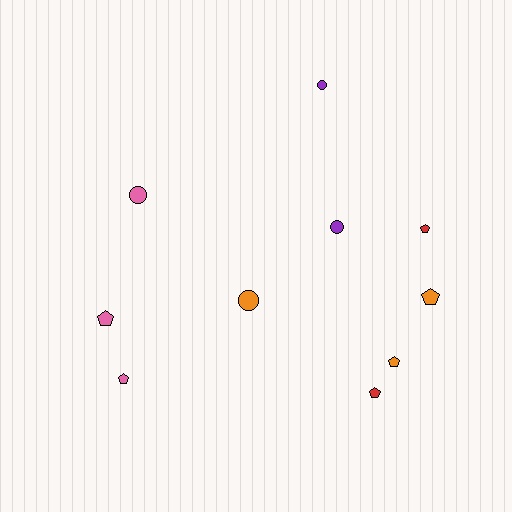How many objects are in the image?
There are 10 objects.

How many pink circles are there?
There is 1 pink circle.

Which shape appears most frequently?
Pentagon, with 6 objects.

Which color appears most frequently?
Orange, with 3 objects.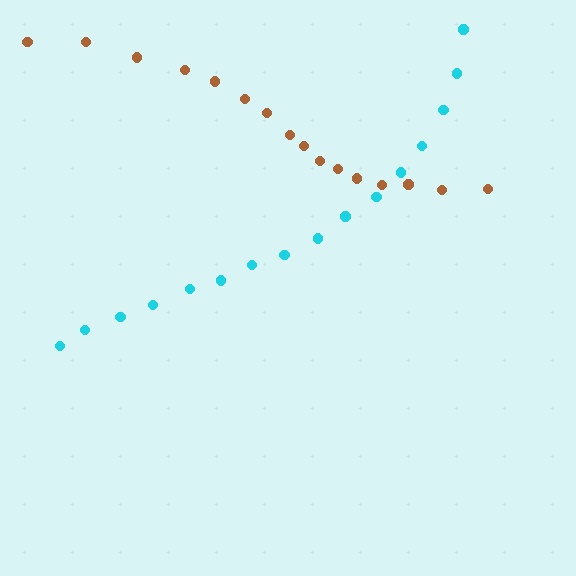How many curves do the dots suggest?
There are 2 distinct paths.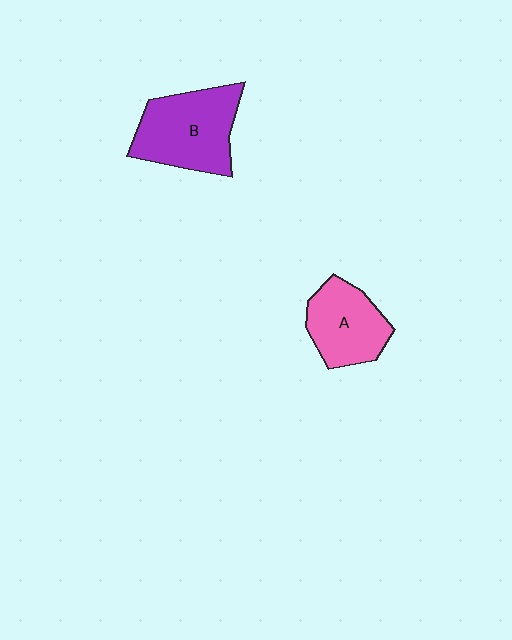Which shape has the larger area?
Shape B (purple).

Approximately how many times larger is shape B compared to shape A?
Approximately 1.3 times.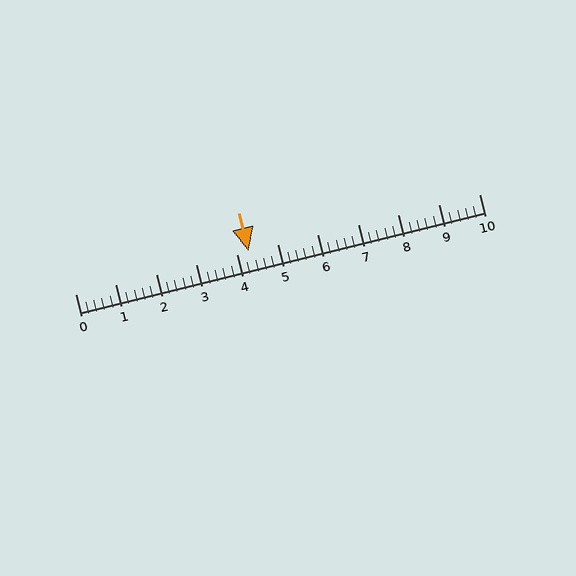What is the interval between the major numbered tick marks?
The major tick marks are spaced 1 units apart.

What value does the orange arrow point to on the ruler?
The orange arrow points to approximately 4.3.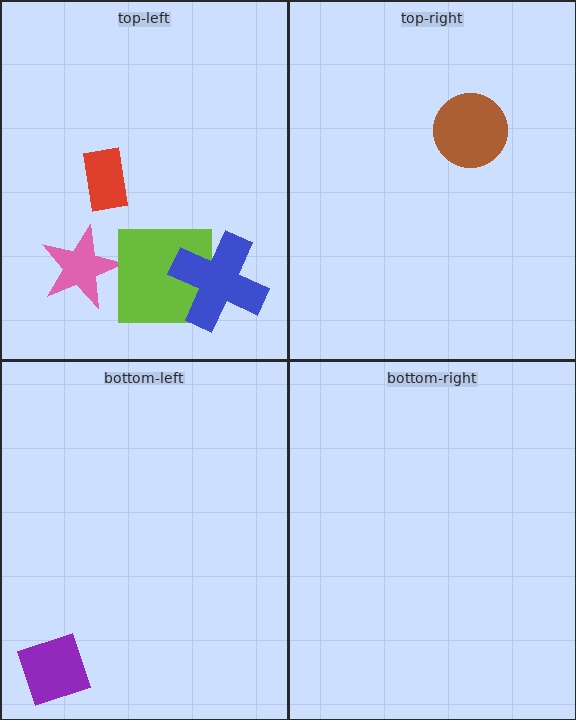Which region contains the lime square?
The top-left region.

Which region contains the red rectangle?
The top-left region.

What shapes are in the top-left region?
The pink star, the red rectangle, the lime square, the blue cross.